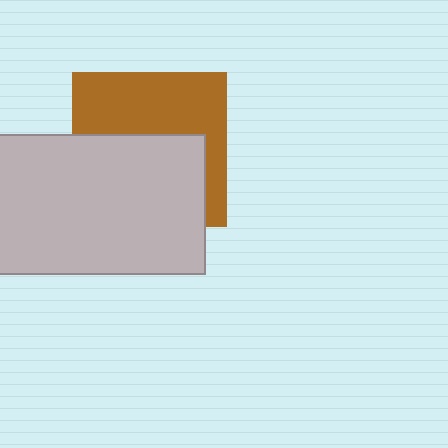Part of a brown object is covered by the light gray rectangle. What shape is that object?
It is a square.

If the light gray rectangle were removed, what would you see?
You would see the complete brown square.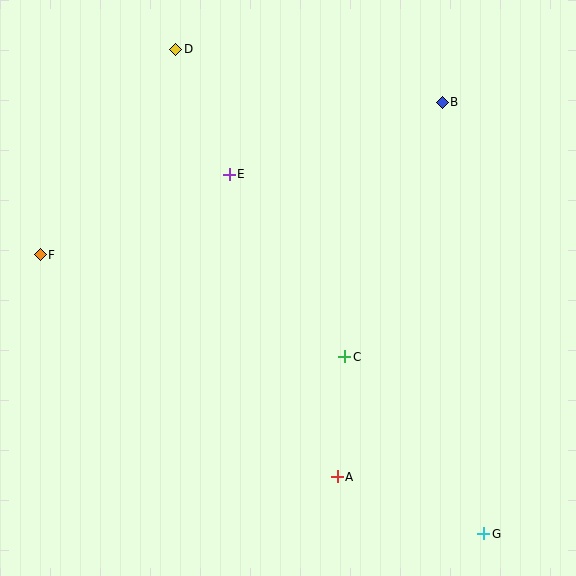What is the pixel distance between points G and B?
The distance between G and B is 433 pixels.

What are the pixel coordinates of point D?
Point D is at (176, 49).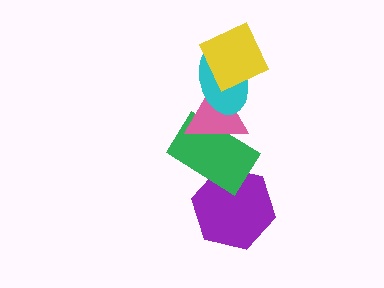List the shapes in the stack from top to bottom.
From top to bottom: the yellow diamond, the cyan ellipse, the pink triangle, the green rectangle, the purple hexagon.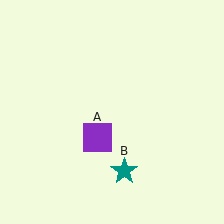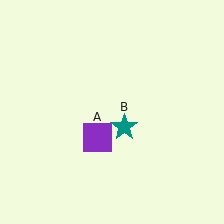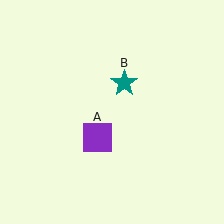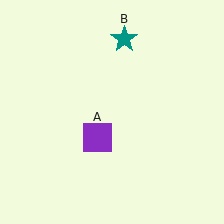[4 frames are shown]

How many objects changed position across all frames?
1 object changed position: teal star (object B).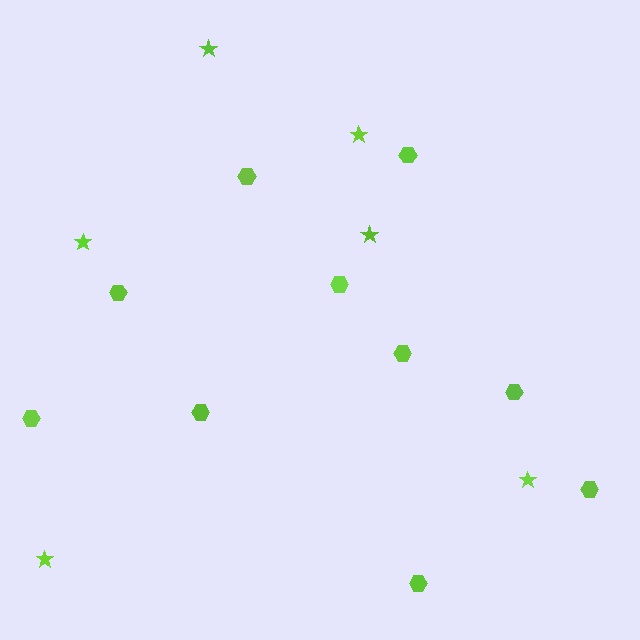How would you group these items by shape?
There are 2 groups: one group of stars (6) and one group of hexagons (10).